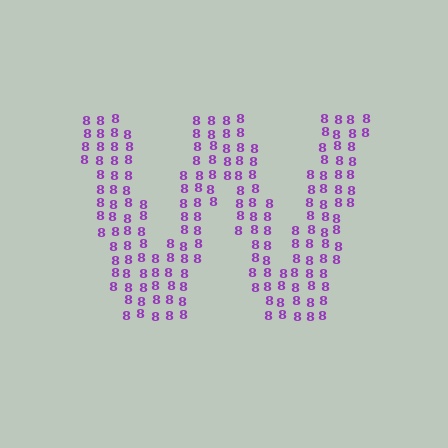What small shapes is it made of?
It is made of small digit 8's.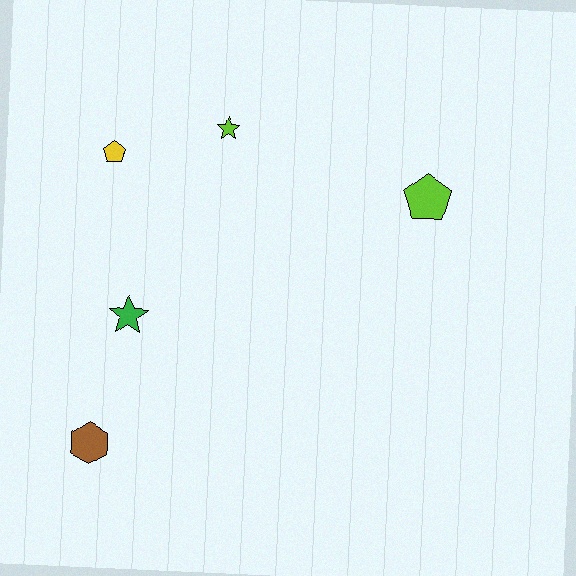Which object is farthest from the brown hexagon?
The lime pentagon is farthest from the brown hexagon.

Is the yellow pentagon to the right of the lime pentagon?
No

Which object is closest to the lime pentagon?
The lime star is closest to the lime pentagon.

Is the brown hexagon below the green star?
Yes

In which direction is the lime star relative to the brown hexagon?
The lime star is above the brown hexagon.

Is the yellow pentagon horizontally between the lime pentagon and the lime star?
No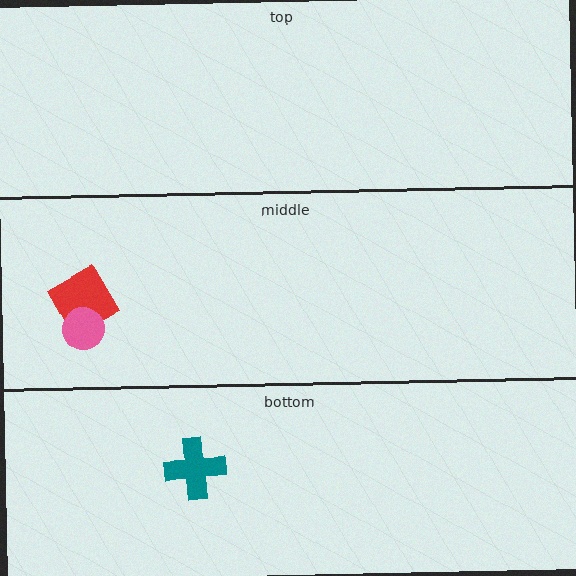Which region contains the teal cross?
The bottom region.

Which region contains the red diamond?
The middle region.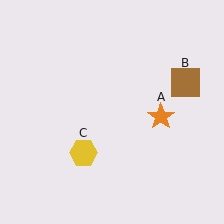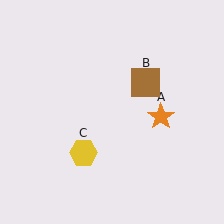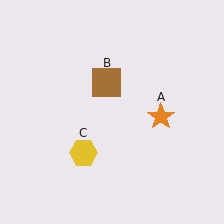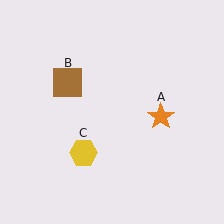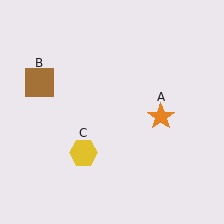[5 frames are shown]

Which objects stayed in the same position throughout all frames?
Orange star (object A) and yellow hexagon (object C) remained stationary.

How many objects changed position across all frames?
1 object changed position: brown square (object B).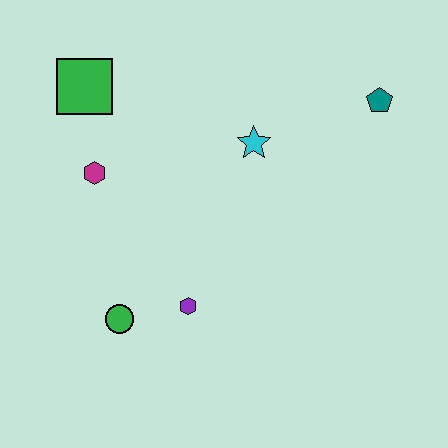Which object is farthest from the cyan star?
The green circle is farthest from the cyan star.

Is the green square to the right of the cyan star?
No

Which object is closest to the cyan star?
The teal pentagon is closest to the cyan star.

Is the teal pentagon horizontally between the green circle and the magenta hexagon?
No